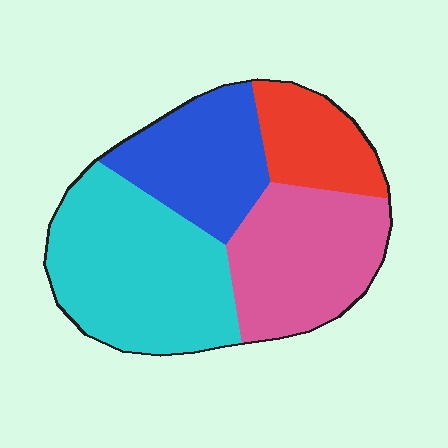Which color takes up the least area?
Red, at roughly 15%.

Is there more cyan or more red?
Cyan.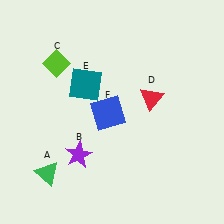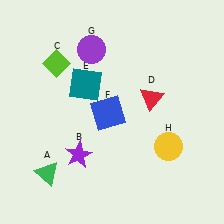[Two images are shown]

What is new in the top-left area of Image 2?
A purple circle (G) was added in the top-left area of Image 2.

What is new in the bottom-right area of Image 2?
A yellow circle (H) was added in the bottom-right area of Image 2.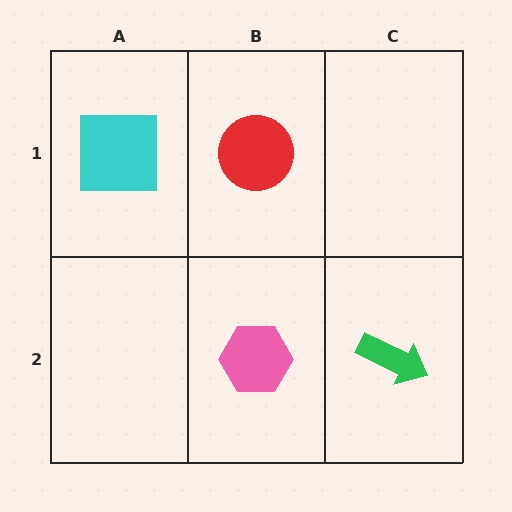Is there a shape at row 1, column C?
No, that cell is empty.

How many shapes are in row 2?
2 shapes.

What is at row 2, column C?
A green arrow.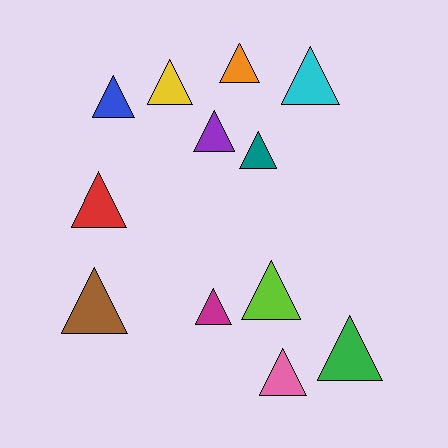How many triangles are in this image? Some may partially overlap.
There are 12 triangles.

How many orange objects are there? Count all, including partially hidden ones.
There is 1 orange object.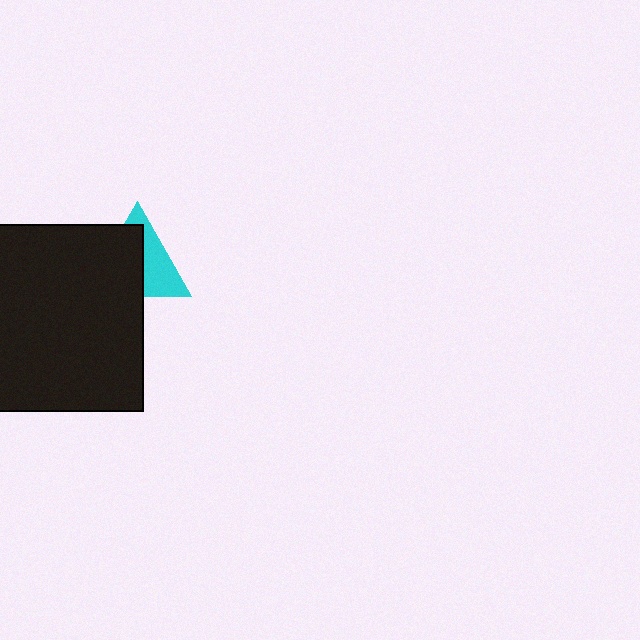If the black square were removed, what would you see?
You would see the complete cyan triangle.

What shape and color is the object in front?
The object in front is a black square.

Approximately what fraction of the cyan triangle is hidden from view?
Roughly 56% of the cyan triangle is hidden behind the black square.